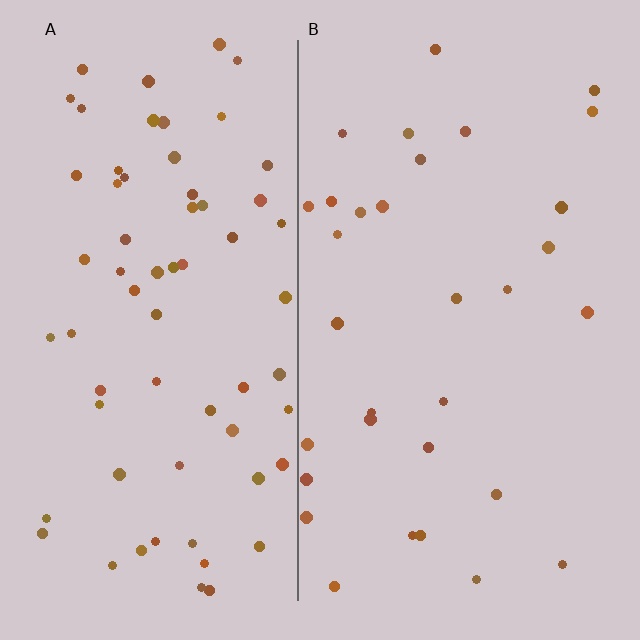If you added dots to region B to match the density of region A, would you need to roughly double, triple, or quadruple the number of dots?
Approximately double.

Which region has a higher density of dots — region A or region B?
A (the left).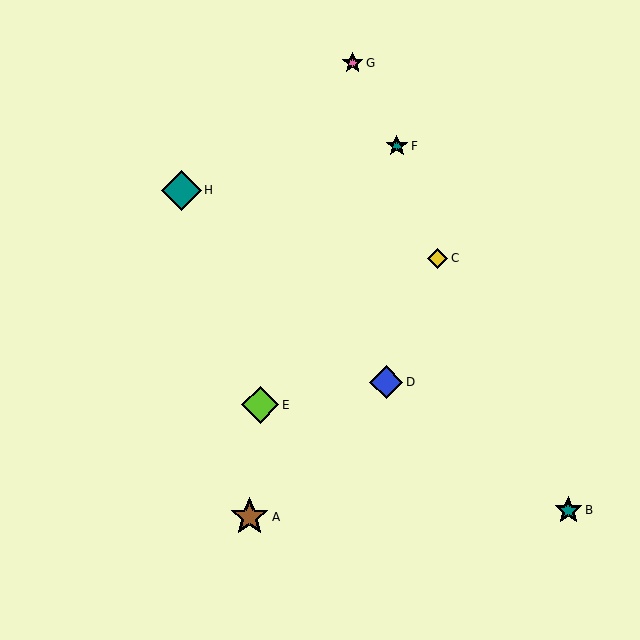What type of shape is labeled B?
Shape B is a teal star.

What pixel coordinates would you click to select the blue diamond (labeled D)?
Click at (386, 382) to select the blue diamond D.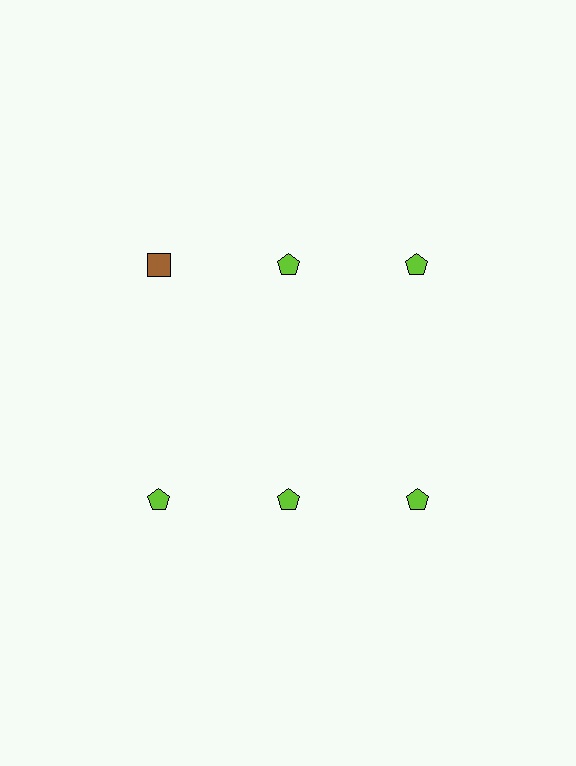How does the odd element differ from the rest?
It differs in both color (brown instead of lime) and shape (square instead of pentagon).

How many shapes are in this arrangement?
There are 6 shapes arranged in a grid pattern.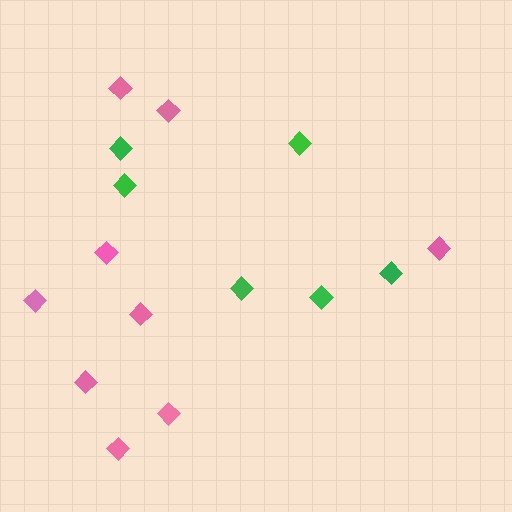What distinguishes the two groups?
There are 2 groups: one group of green diamonds (6) and one group of pink diamonds (9).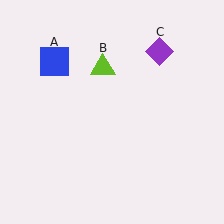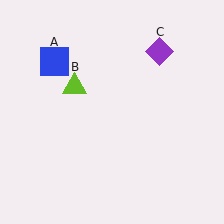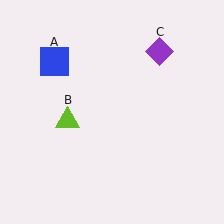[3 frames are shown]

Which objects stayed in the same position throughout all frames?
Blue square (object A) and purple diamond (object C) remained stationary.